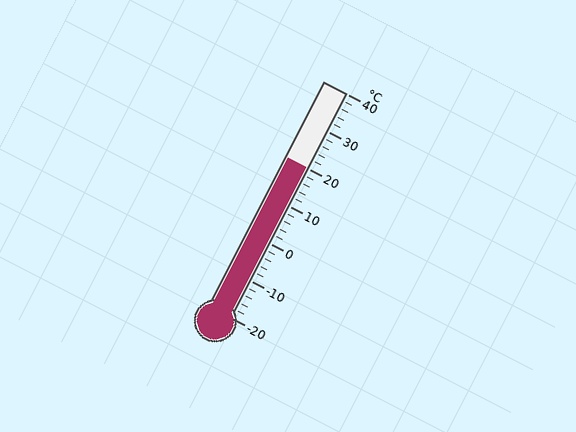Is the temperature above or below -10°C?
The temperature is above -10°C.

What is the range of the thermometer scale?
The thermometer scale ranges from -20°C to 40°C.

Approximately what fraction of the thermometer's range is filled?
The thermometer is filled to approximately 65% of its range.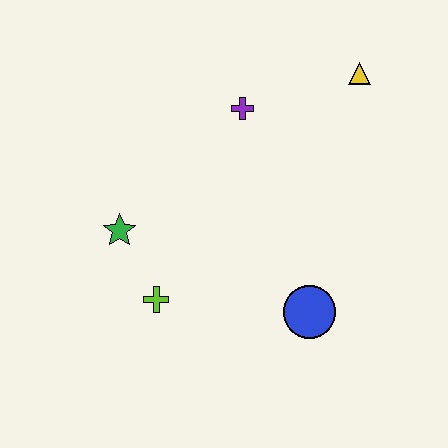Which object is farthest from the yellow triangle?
The lime cross is farthest from the yellow triangle.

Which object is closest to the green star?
The lime cross is closest to the green star.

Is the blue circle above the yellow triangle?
No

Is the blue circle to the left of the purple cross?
No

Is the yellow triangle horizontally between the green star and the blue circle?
No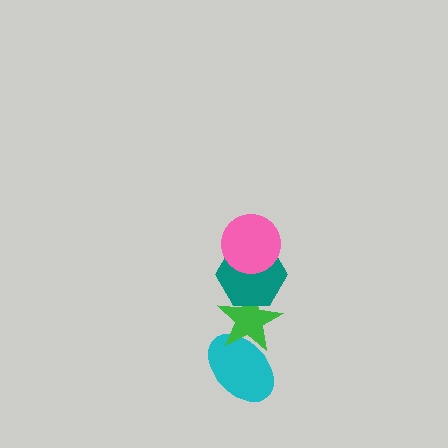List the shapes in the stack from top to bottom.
From top to bottom: the pink circle, the teal hexagon, the green star, the cyan ellipse.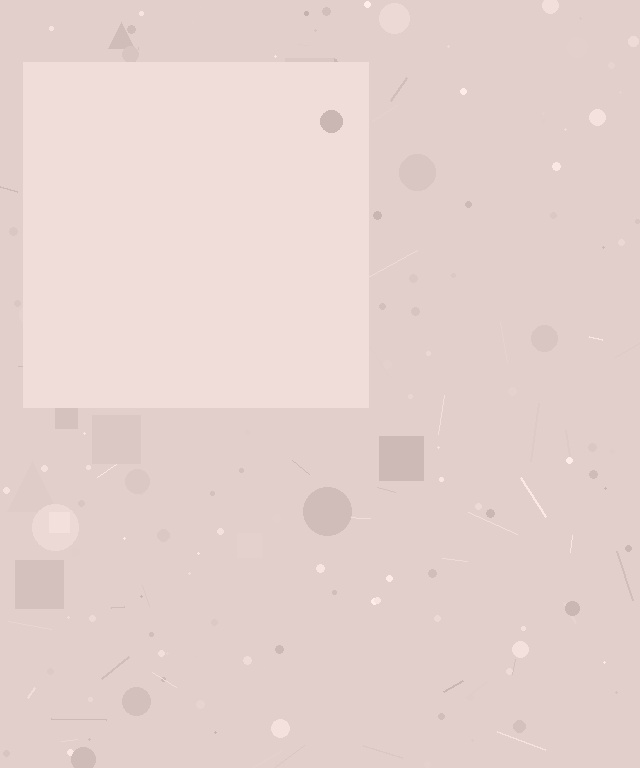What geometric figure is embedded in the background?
A square is embedded in the background.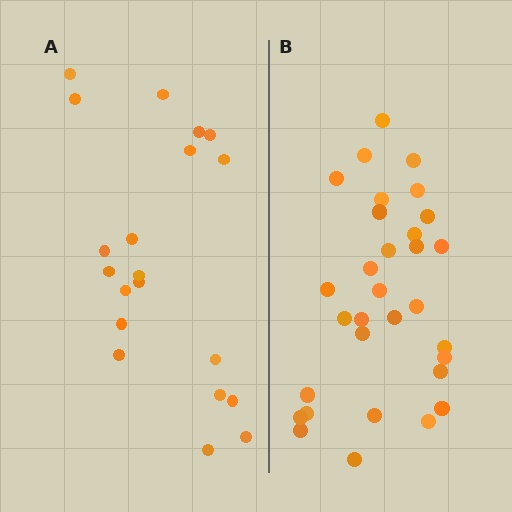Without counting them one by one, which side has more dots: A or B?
Region B (the right region) has more dots.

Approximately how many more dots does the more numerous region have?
Region B has roughly 12 or so more dots than region A.